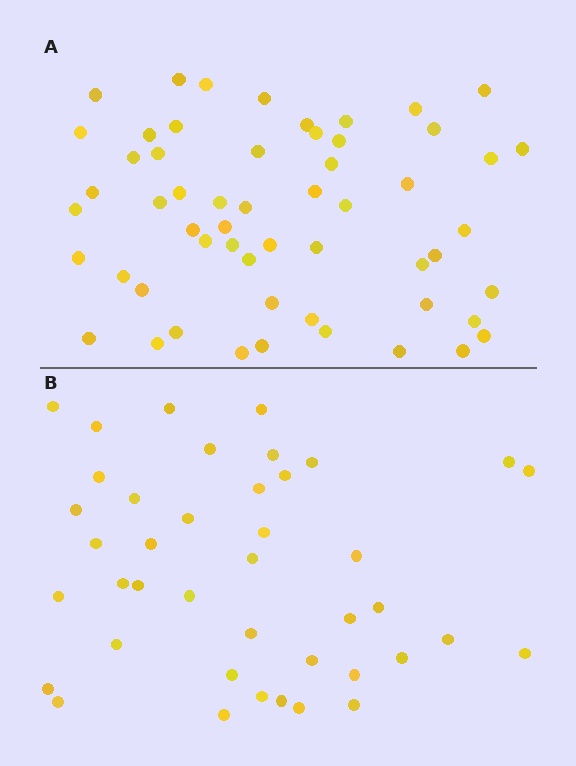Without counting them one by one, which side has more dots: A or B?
Region A (the top region) has more dots.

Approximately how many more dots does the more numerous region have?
Region A has approximately 15 more dots than region B.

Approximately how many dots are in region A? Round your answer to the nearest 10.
About 60 dots. (The exact count is 56, which rounds to 60.)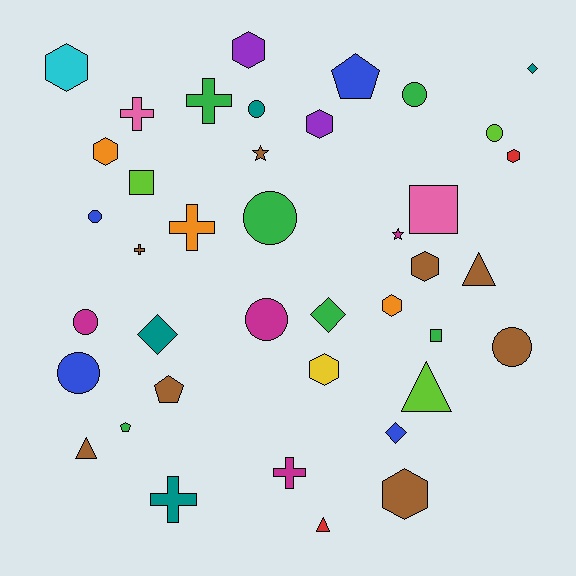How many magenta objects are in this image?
There are 4 magenta objects.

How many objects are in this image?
There are 40 objects.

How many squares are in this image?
There are 3 squares.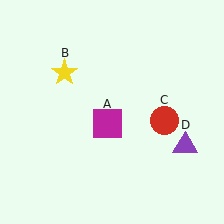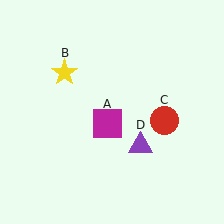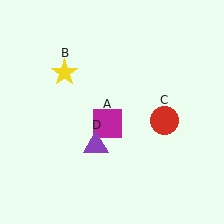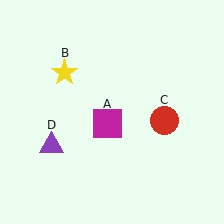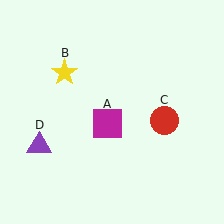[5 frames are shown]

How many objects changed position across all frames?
1 object changed position: purple triangle (object D).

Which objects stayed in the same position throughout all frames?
Magenta square (object A) and yellow star (object B) and red circle (object C) remained stationary.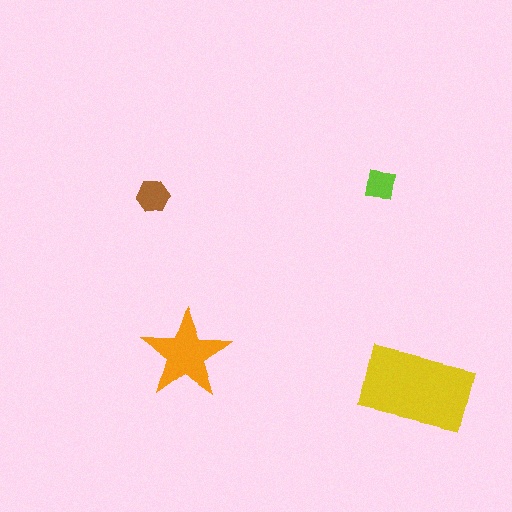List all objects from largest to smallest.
The yellow rectangle, the orange star, the brown hexagon, the lime square.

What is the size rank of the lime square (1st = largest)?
4th.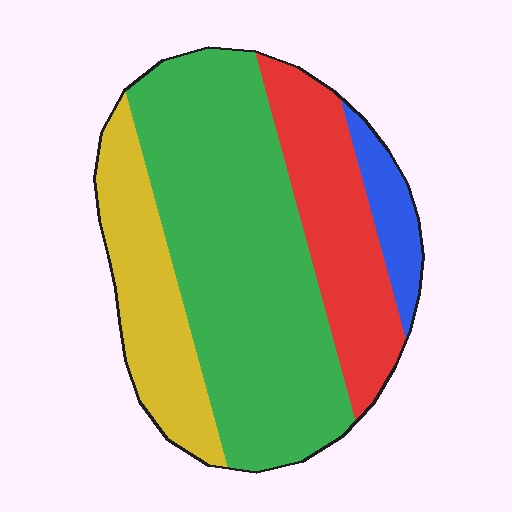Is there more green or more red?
Green.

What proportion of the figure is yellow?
Yellow covers about 20% of the figure.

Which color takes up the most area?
Green, at roughly 50%.